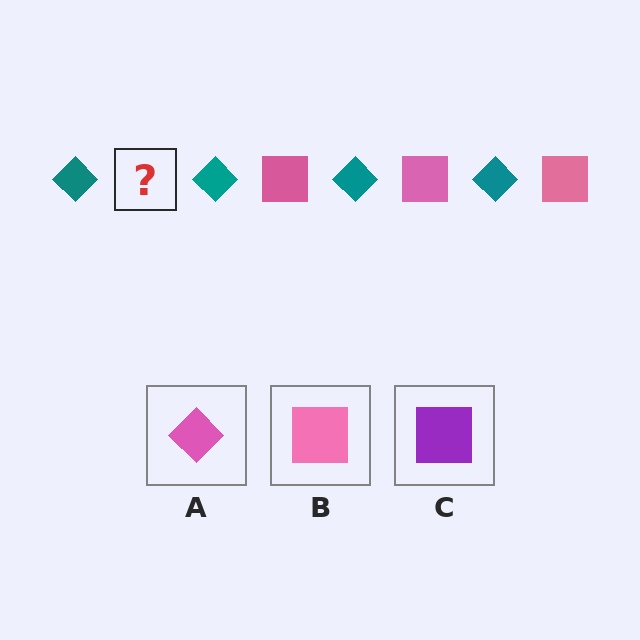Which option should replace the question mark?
Option B.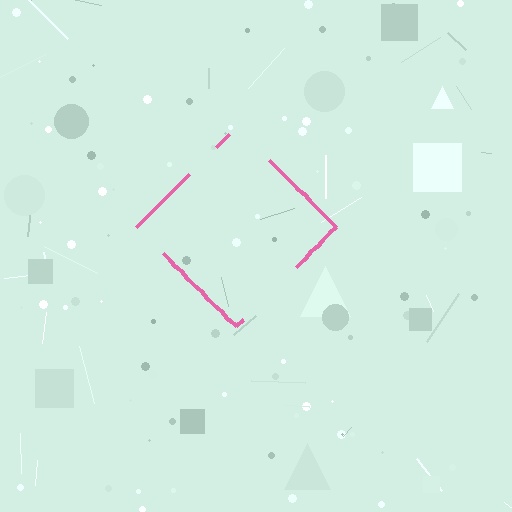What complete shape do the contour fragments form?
The contour fragments form a diamond.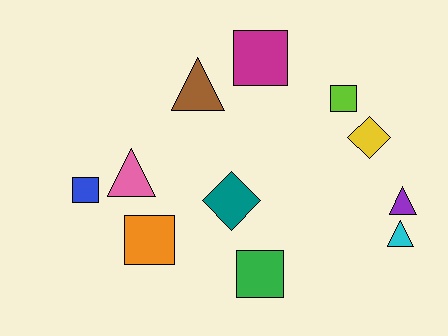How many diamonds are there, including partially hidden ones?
There are 2 diamonds.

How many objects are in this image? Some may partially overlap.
There are 11 objects.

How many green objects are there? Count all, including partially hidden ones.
There is 1 green object.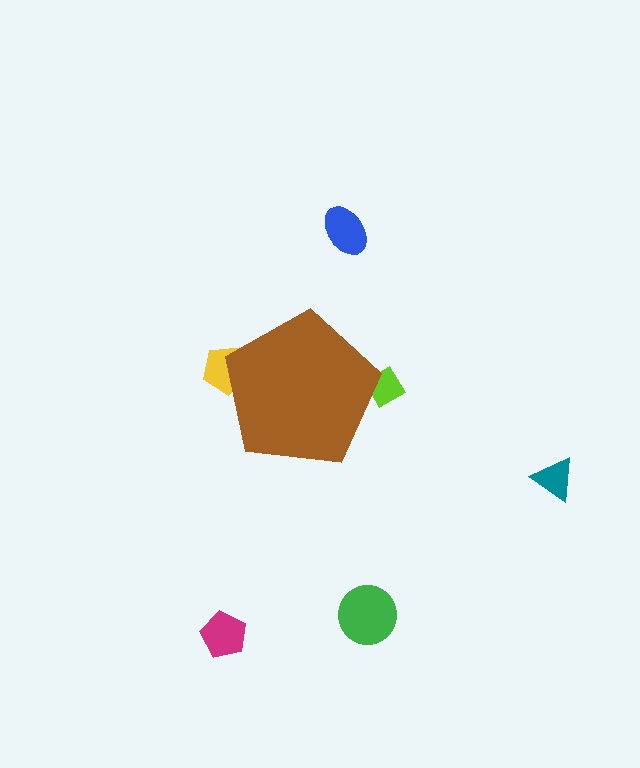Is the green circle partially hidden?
No, the green circle is fully visible.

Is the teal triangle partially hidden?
No, the teal triangle is fully visible.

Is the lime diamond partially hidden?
Yes, the lime diamond is partially hidden behind the brown pentagon.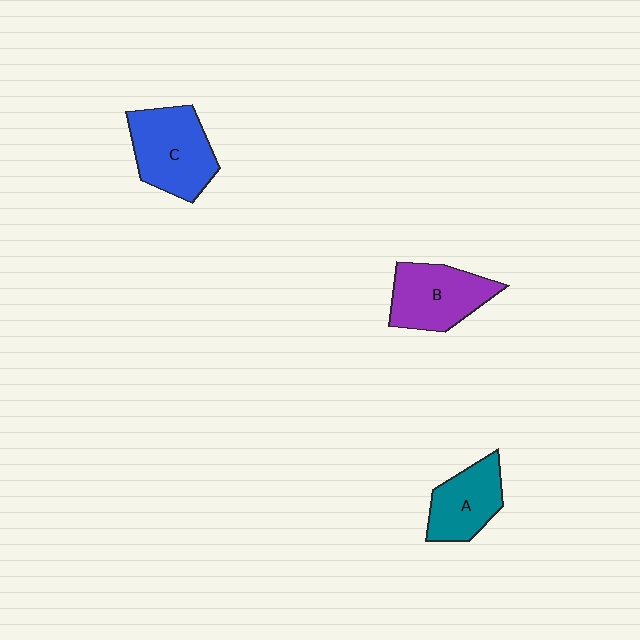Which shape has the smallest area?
Shape A (teal).